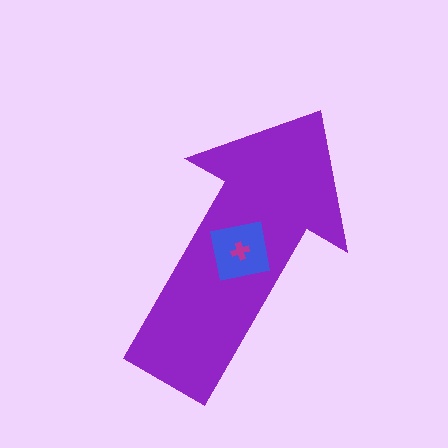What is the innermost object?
The magenta cross.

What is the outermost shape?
The purple arrow.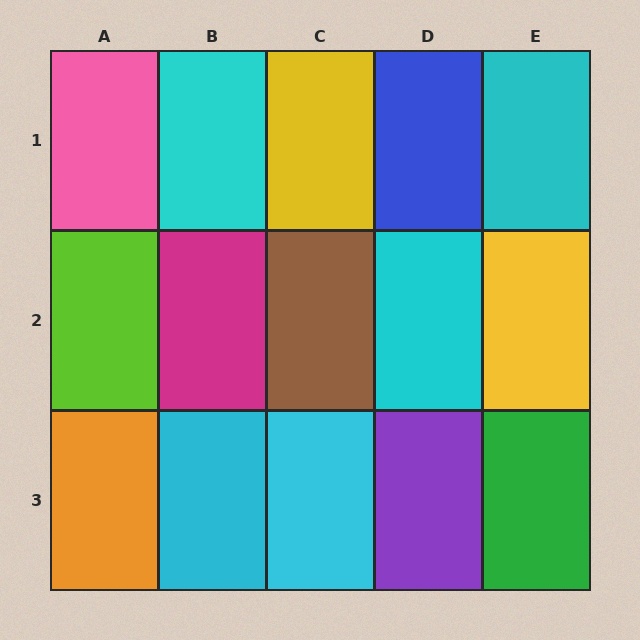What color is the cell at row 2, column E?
Yellow.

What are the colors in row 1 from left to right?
Pink, cyan, yellow, blue, cyan.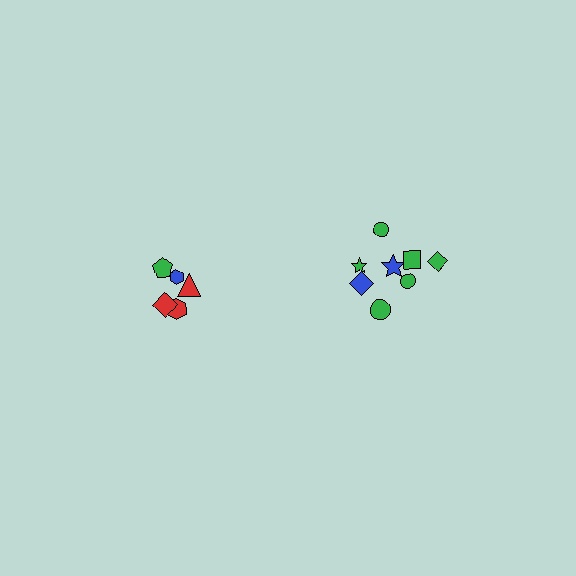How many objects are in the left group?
There are 5 objects.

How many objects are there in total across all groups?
There are 13 objects.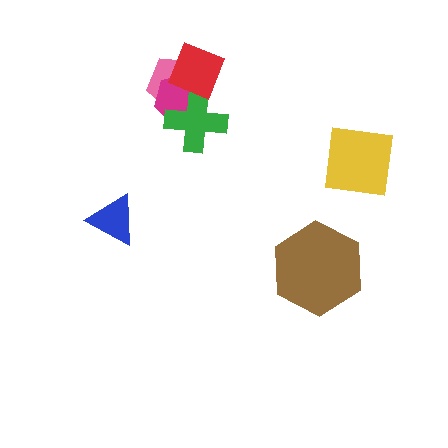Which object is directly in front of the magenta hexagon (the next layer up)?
The green cross is directly in front of the magenta hexagon.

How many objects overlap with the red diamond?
3 objects overlap with the red diamond.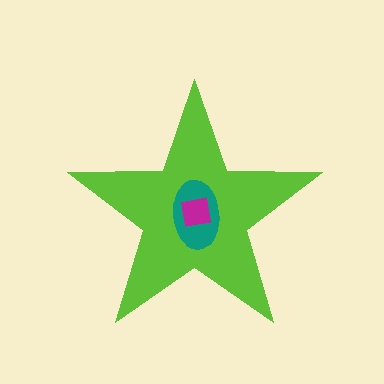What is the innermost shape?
The magenta square.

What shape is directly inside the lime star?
The teal ellipse.